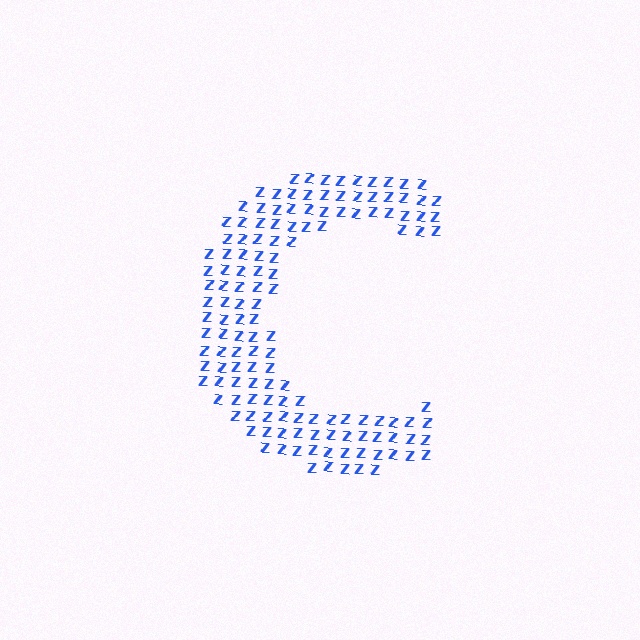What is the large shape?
The large shape is the letter C.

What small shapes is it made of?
It is made of small letter Z's.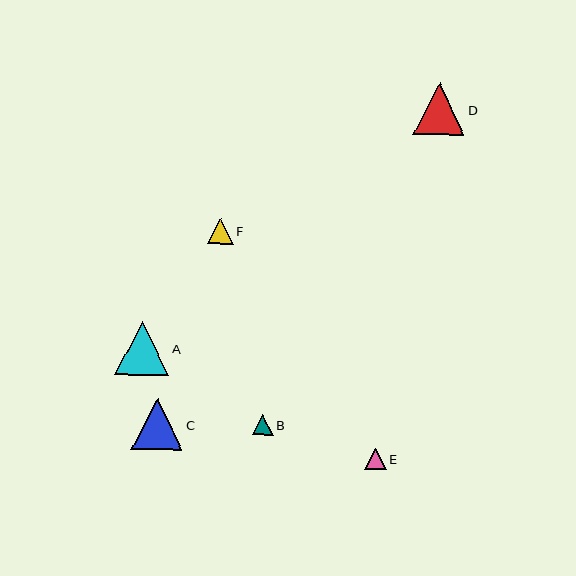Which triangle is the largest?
Triangle A is the largest with a size of approximately 54 pixels.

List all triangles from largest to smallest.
From largest to smallest: A, D, C, F, E, B.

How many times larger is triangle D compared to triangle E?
Triangle D is approximately 2.4 times the size of triangle E.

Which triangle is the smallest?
Triangle B is the smallest with a size of approximately 20 pixels.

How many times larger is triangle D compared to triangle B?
Triangle D is approximately 2.5 times the size of triangle B.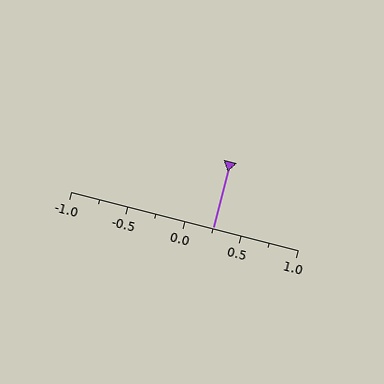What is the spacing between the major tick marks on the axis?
The major ticks are spaced 0.5 apart.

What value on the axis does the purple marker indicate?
The marker indicates approximately 0.25.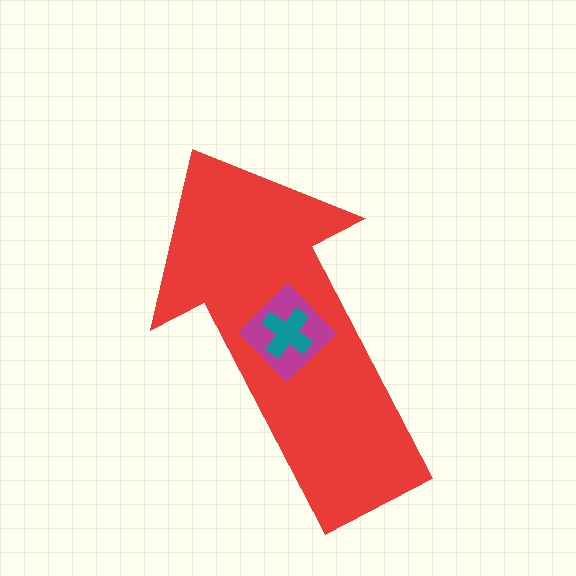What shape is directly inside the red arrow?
The magenta diamond.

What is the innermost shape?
The teal cross.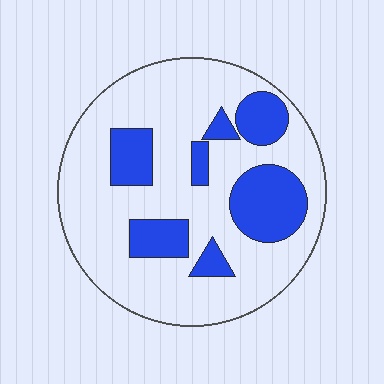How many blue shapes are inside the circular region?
7.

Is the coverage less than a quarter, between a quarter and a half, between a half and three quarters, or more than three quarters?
Between a quarter and a half.